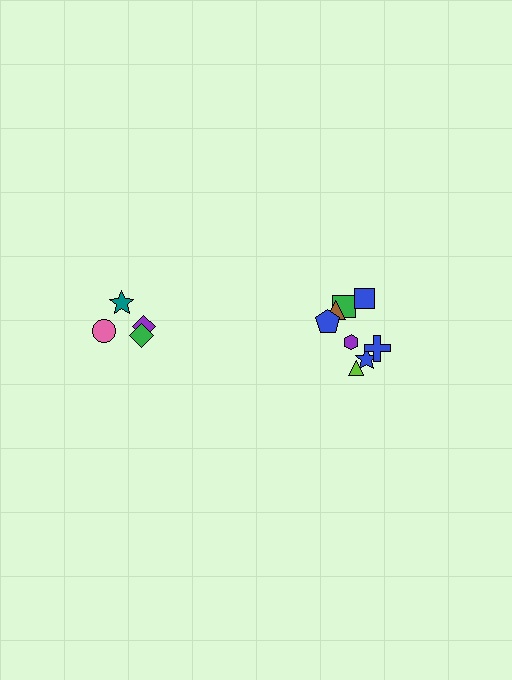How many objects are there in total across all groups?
There are 12 objects.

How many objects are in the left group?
There are 4 objects.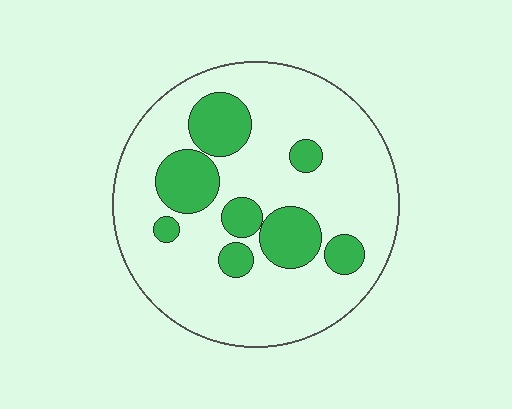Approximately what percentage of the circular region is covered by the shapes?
Approximately 25%.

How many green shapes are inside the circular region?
8.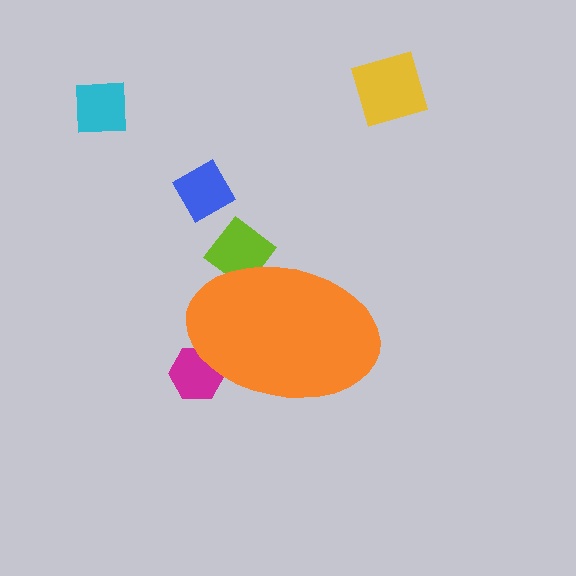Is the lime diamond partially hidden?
Yes, the lime diamond is partially hidden behind the orange ellipse.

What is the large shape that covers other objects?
An orange ellipse.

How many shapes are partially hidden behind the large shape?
2 shapes are partially hidden.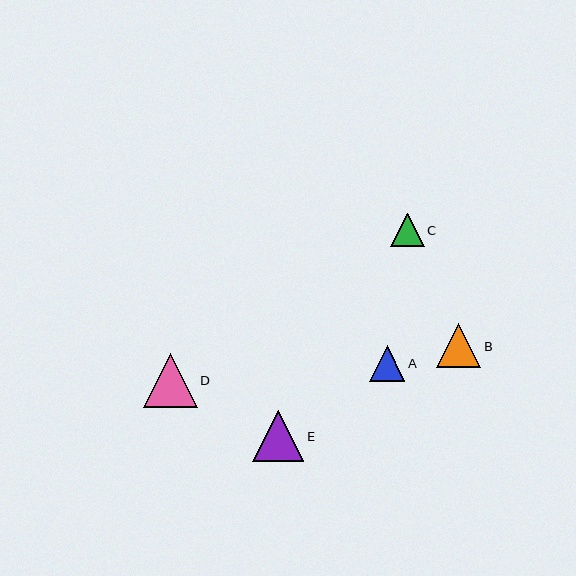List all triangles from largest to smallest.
From largest to smallest: D, E, B, A, C.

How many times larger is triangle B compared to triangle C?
Triangle B is approximately 1.3 times the size of triangle C.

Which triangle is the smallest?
Triangle C is the smallest with a size of approximately 33 pixels.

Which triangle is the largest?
Triangle D is the largest with a size of approximately 54 pixels.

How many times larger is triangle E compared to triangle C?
Triangle E is approximately 1.5 times the size of triangle C.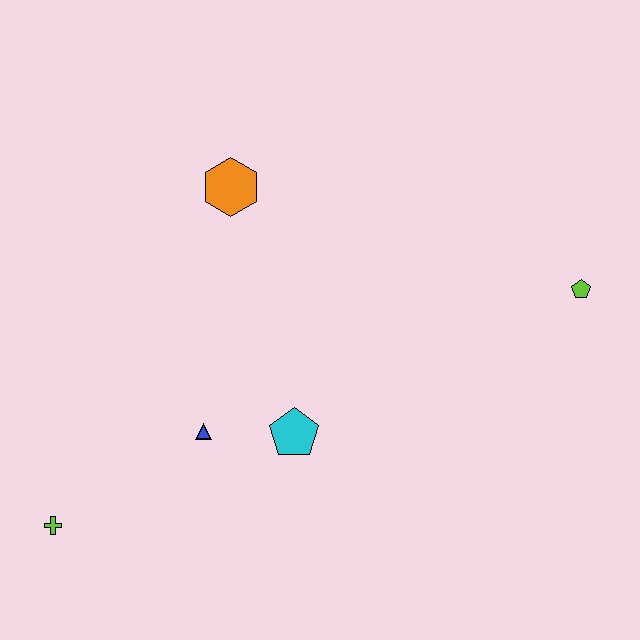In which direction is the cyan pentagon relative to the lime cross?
The cyan pentagon is to the right of the lime cross.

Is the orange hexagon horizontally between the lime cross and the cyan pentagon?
Yes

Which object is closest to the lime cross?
The blue triangle is closest to the lime cross.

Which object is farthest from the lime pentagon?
The lime cross is farthest from the lime pentagon.